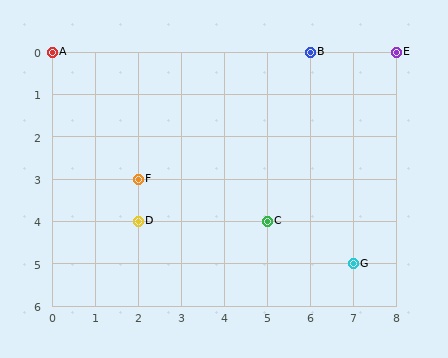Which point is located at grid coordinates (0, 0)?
Point A is at (0, 0).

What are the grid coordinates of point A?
Point A is at grid coordinates (0, 0).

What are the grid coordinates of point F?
Point F is at grid coordinates (2, 3).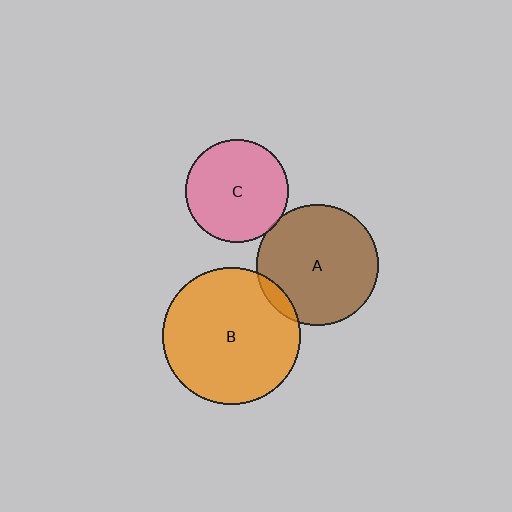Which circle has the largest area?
Circle B (orange).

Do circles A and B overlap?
Yes.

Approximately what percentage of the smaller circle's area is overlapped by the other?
Approximately 5%.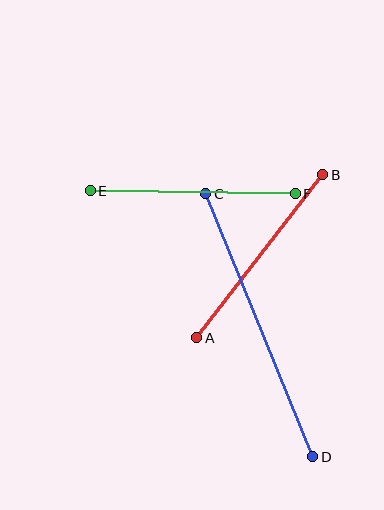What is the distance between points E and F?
The distance is approximately 205 pixels.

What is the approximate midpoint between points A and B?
The midpoint is at approximately (260, 256) pixels.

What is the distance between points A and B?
The distance is approximately 206 pixels.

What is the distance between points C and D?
The distance is approximately 284 pixels.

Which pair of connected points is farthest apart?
Points C and D are farthest apart.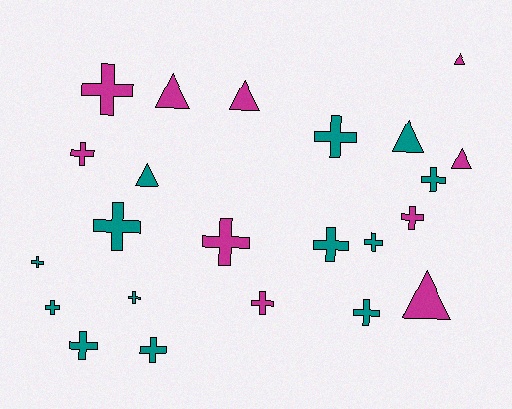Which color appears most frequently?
Teal, with 13 objects.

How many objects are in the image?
There are 23 objects.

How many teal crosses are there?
There are 11 teal crosses.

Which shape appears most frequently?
Cross, with 16 objects.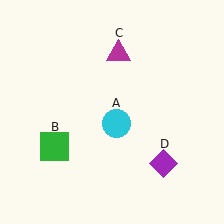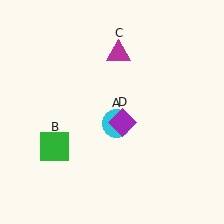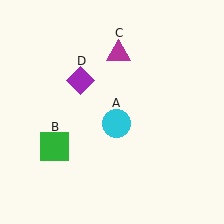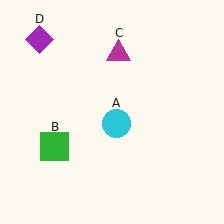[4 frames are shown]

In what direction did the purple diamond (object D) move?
The purple diamond (object D) moved up and to the left.